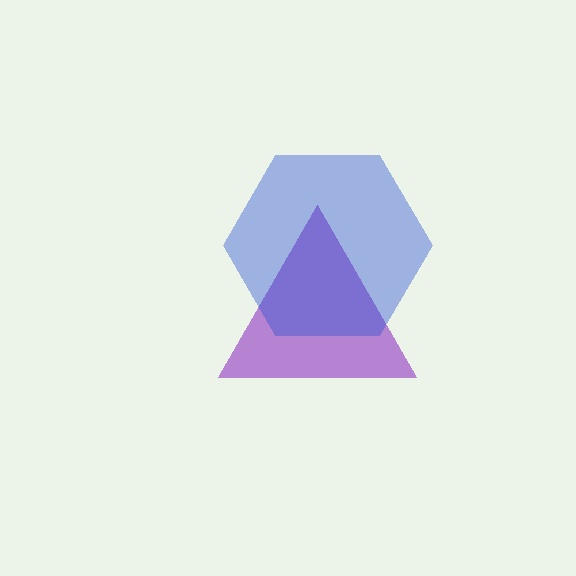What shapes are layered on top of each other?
The layered shapes are: a purple triangle, a blue hexagon.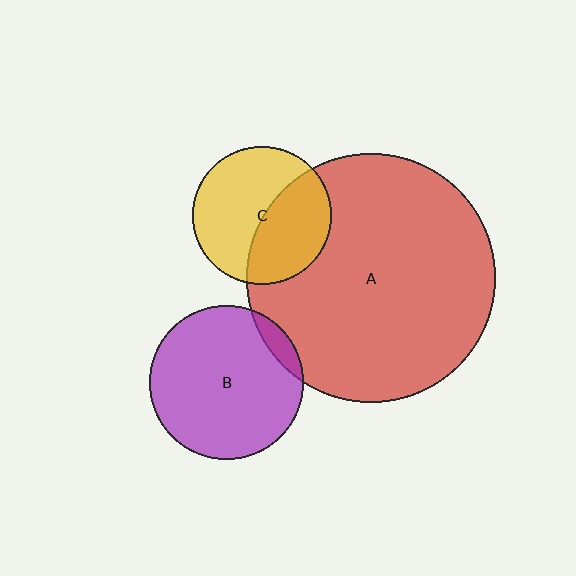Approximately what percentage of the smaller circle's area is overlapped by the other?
Approximately 10%.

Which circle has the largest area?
Circle A (red).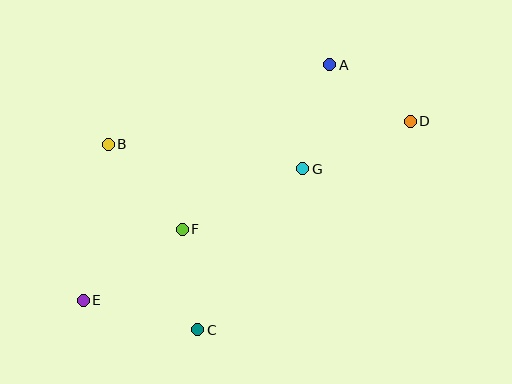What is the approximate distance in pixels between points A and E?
The distance between A and E is approximately 341 pixels.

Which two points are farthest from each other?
Points D and E are farthest from each other.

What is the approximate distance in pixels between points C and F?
The distance between C and F is approximately 101 pixels.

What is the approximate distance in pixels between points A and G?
The distance between A and G is approximately 107 pixels.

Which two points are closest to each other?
Points A and D are closest to each other.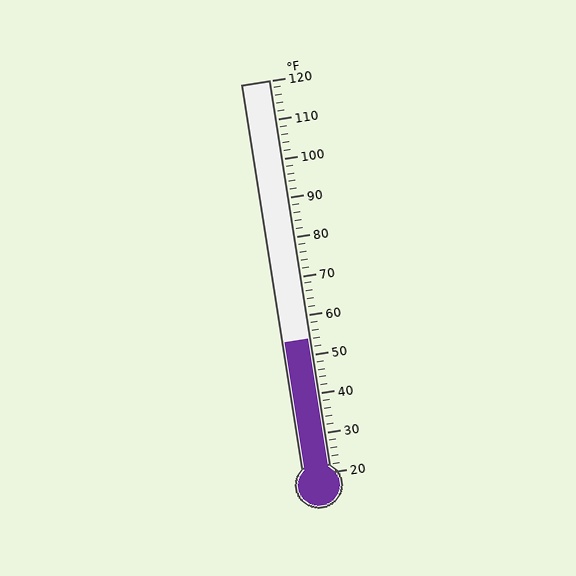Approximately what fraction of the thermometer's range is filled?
The thermometer is filled to approximately 35% of its range.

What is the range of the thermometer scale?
The thermometer scale ranges from 20°F to 120°F.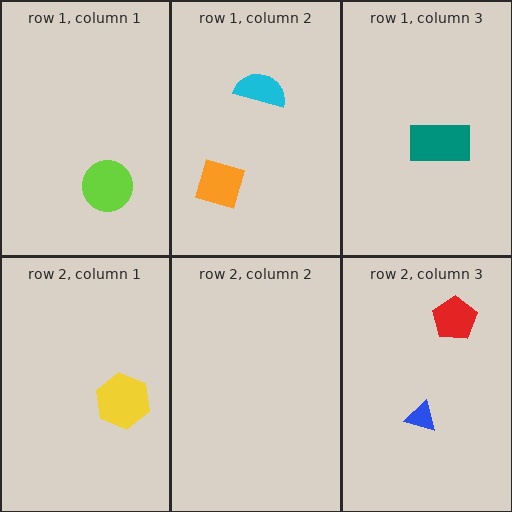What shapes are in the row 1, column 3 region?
The teal rectangle.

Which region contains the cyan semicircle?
The row 1, column 2 region.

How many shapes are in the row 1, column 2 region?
2.